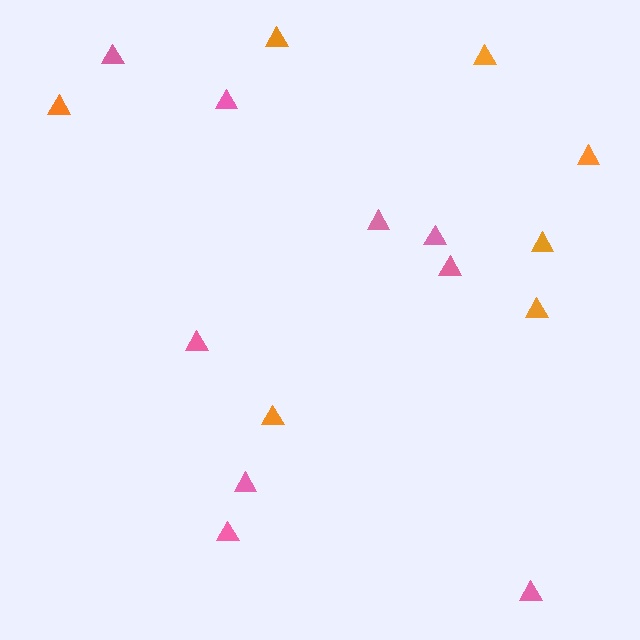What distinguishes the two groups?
There are 2 groups: one group of pink triangles (9) and one group of orange triangles (7).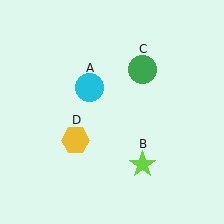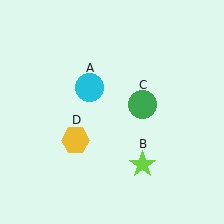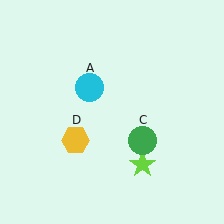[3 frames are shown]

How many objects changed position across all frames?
1 object changed position: green circle (object C).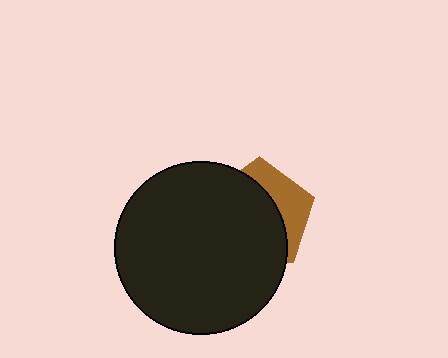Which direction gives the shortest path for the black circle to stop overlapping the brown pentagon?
Moving left gives the shortest separation.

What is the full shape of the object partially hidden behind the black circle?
The partially hidden object is a brown pentagon.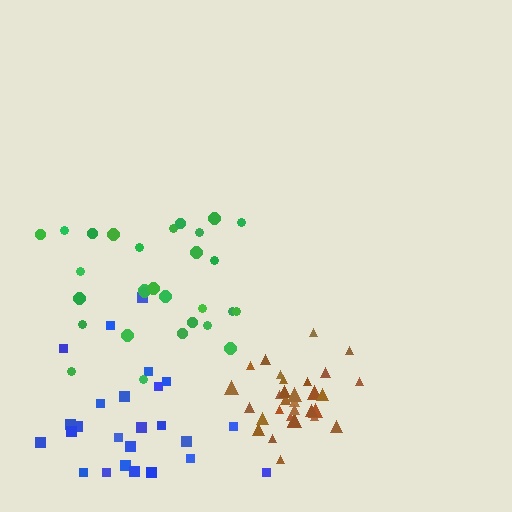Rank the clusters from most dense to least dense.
brown, green, blue.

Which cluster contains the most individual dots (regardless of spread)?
Brown (31).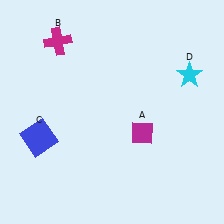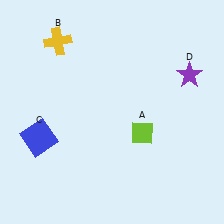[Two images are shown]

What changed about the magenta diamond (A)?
In Image 1, A is magenta. In Image 2, it changed to lime.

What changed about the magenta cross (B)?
In Image 1, B is magenta. In Image 2, it changed to yellow.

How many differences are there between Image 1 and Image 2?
There are 3 differences between the two images.